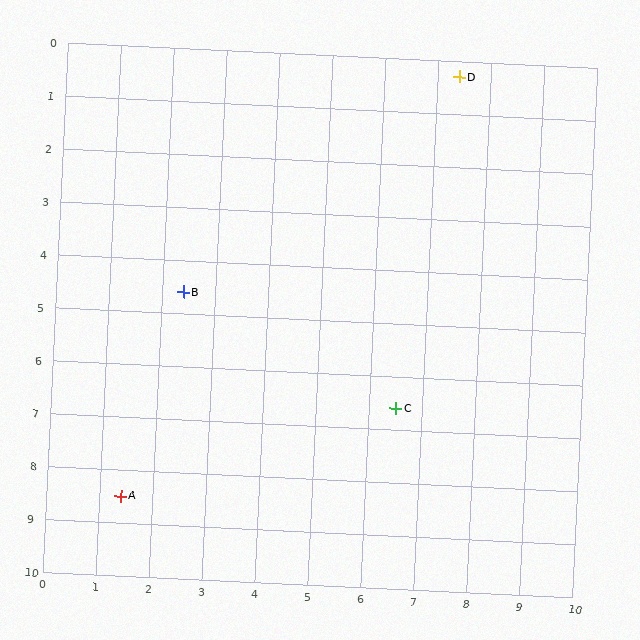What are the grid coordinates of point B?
Point B is at approximately (2.4, 4.6).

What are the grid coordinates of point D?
Point D is at approximately (7.4, 0.3).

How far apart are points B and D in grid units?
Points B and D are about 6.6 grid units apart.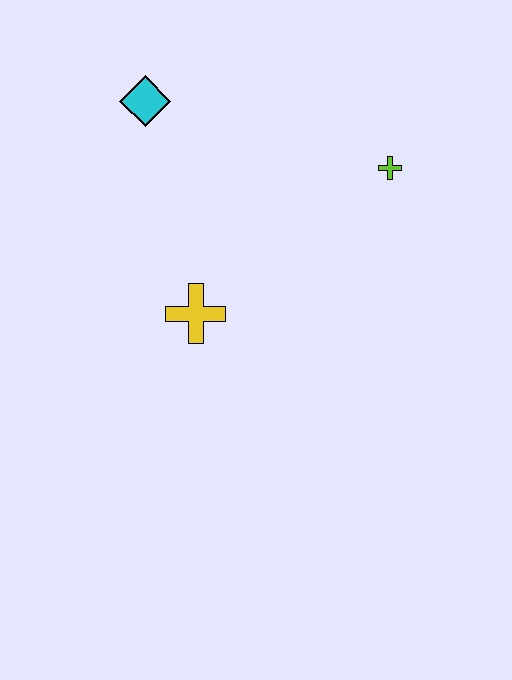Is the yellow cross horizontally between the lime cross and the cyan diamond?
Yes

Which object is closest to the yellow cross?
The cyan diamond is closest to the yellow cross.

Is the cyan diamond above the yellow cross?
Yes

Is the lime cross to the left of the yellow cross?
No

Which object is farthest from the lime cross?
The cyan diamond is farthest from the lime cross.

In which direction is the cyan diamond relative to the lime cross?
The cyan diamond is to the left of the lime cross.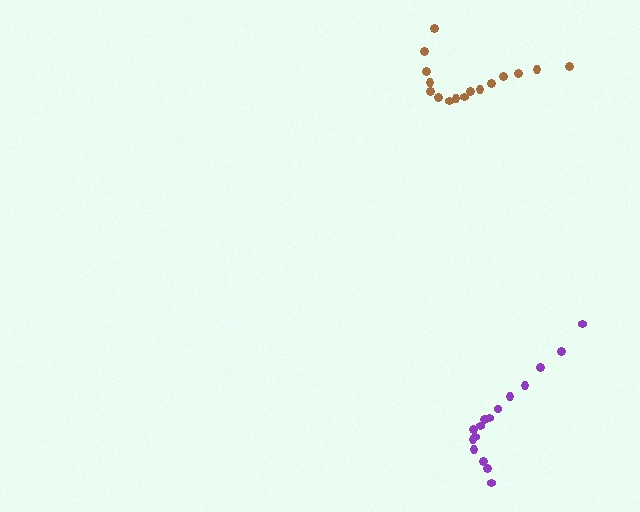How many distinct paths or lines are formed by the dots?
There are 2 distinct paths.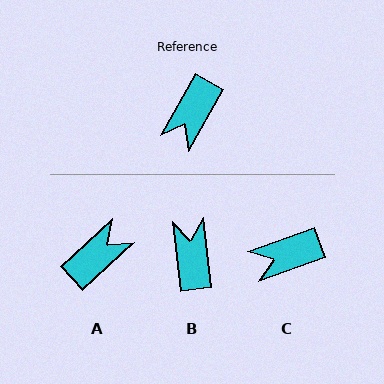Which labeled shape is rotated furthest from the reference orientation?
A, about 163 degrees away.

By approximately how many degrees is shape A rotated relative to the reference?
Approximately 163 degrees counter-clockwise.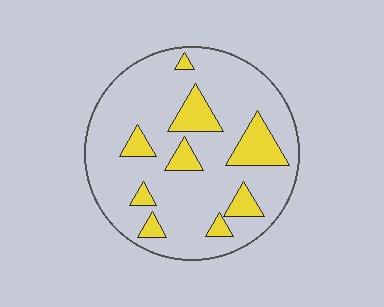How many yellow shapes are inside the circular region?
9.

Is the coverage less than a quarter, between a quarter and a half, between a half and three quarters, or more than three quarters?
Less than a quarter.